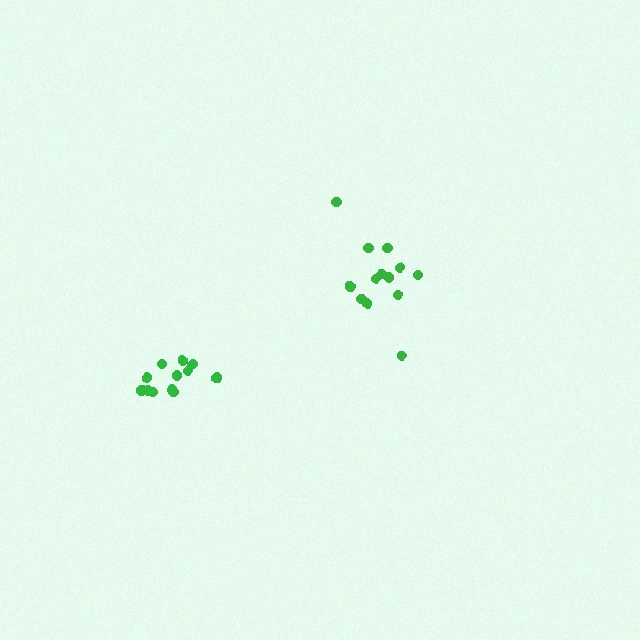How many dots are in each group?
Group 1: 13 dots, Group 2: 12 dots (25 total).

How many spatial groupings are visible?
There are 2 spatial groupings.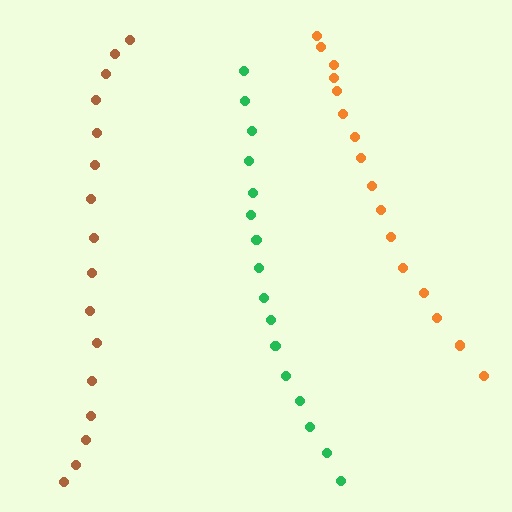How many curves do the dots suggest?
There are 3 distinct paths.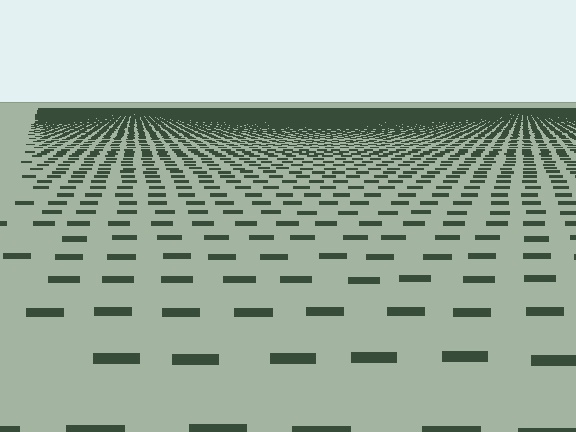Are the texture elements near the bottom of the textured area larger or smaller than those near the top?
Larger. Near the bottom, elements are closer to the viewer and appear at a bigger on-screen size.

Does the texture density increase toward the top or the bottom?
Density increases toward the top.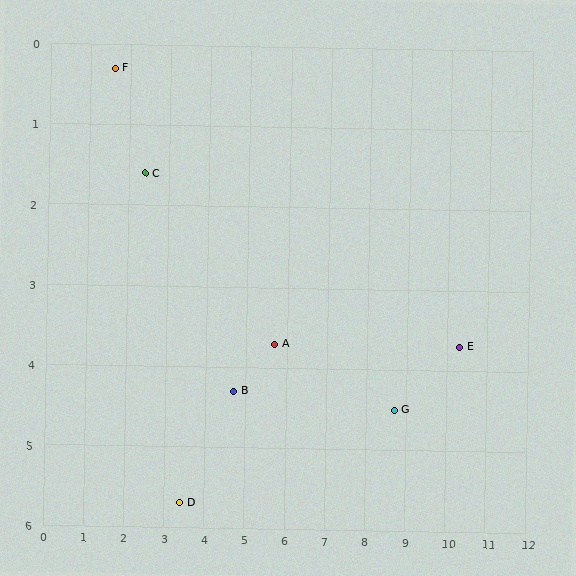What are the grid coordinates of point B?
Point B is at approximately (4.7, 4.3).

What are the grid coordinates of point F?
Point F is at approximately (1.6, 0.3).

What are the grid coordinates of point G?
Point G is at approximately (8.7, 4.5).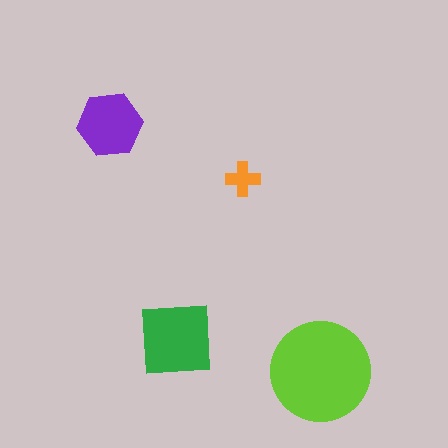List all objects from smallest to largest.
The orange cross, the purple hexagon, the green square, the lime circle.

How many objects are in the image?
There are 4 objects in the image.